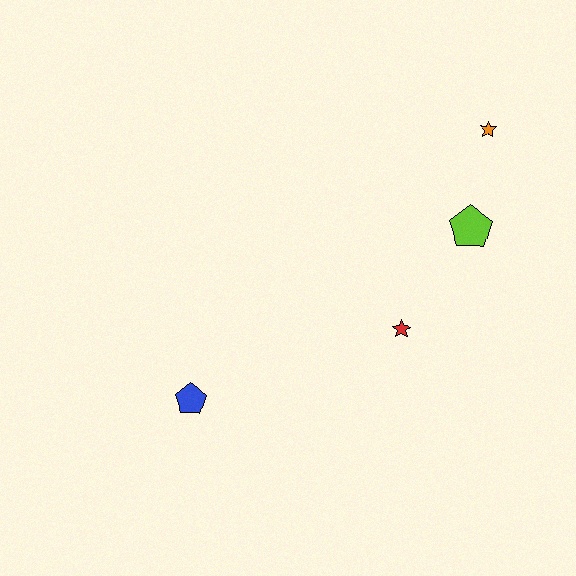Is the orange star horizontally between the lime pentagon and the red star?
No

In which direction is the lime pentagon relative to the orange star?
The lime pentagon is below the orange star.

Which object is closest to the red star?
The lime pentagon is closest to the red star.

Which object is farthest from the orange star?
The blue pentagon is farthest from the orange star.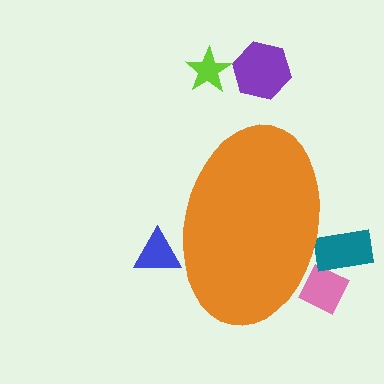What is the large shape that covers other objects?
An orange ellipse.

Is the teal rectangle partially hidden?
Yes, the teal rectangle is partially hidden behind the orange ellipse.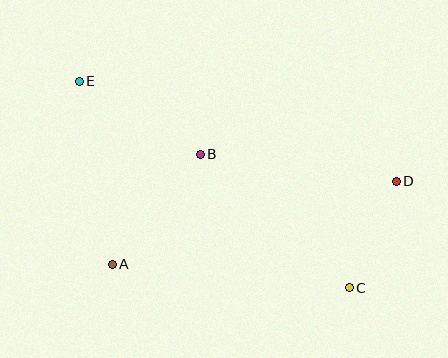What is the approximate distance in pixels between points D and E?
The distance between D and E is approximately 333 pixels.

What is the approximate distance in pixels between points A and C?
The distance between A and C is approximately 239 pixels.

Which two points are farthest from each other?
Points C and E are farthest from each other.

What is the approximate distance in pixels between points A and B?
The distance between A and B is approximately 141 pixels.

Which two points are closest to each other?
Points C and D are closest to each other.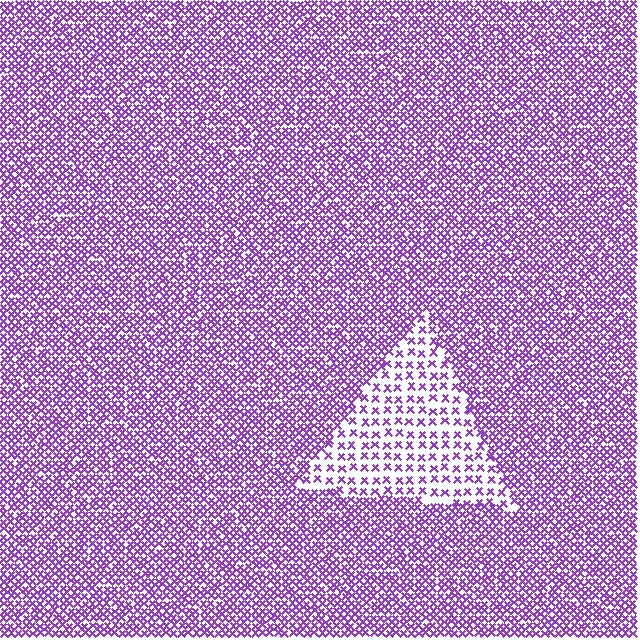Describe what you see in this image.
The image contains small purple elements arranged at two different densities. A triangle-shaped region is visible where the elements are less densely packed than the surrounding area.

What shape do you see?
I see a triangle.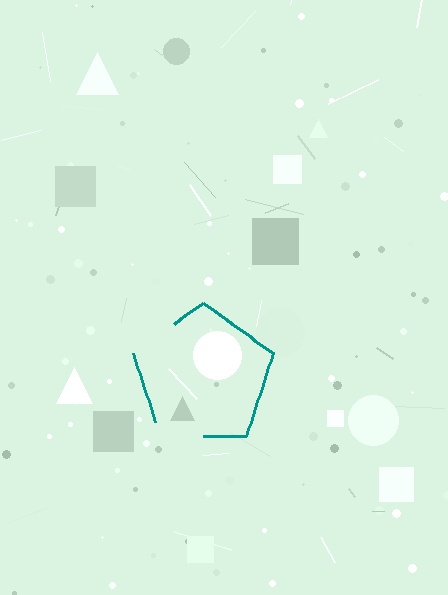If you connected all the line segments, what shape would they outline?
They would outline a pentagon.